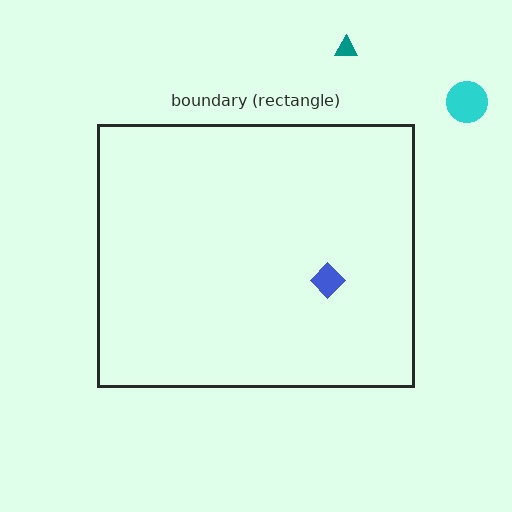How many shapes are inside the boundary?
1 inside, 2 outside.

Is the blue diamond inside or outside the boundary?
Inside.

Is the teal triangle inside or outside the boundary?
Outside.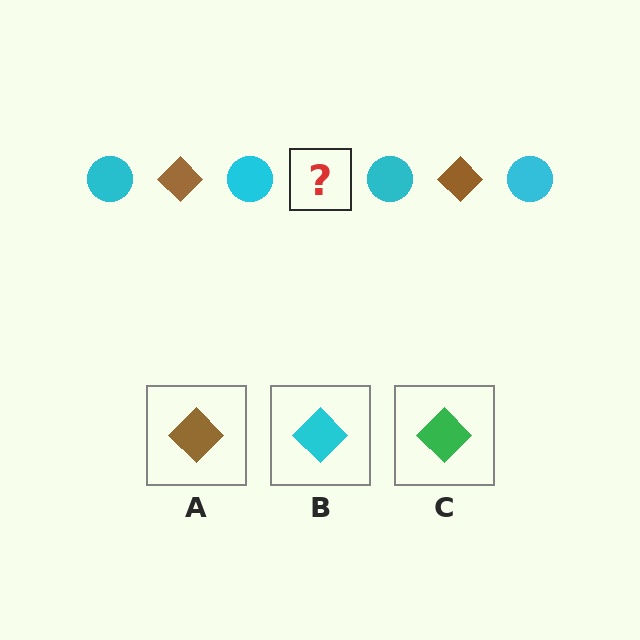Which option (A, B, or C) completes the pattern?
A.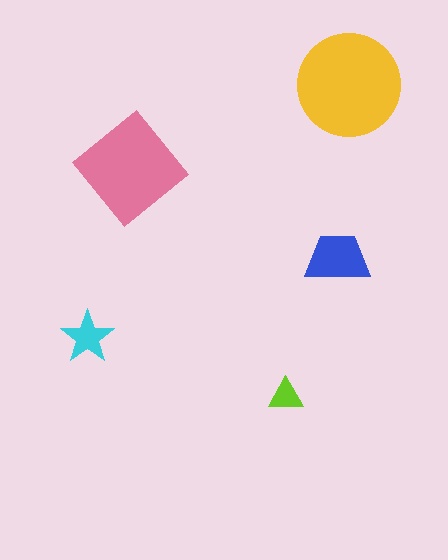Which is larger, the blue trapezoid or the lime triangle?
The blue trapezoid.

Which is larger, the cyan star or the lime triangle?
The cyan star.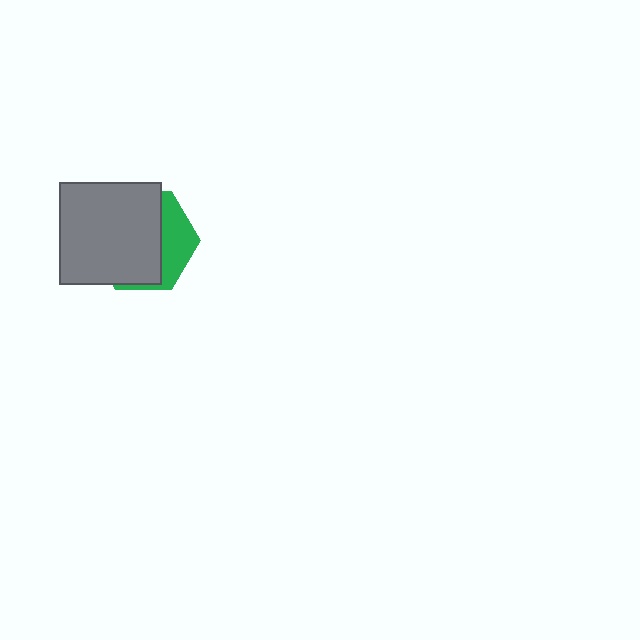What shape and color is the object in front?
The object in front is a gray square.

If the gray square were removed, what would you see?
You would see the complete green hexagon.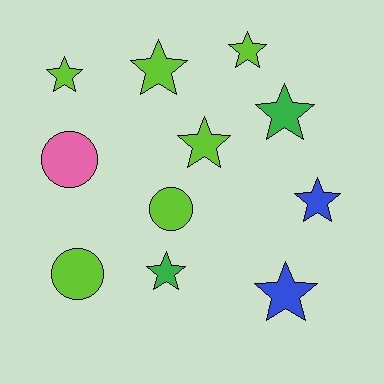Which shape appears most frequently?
Star, with 8 objects.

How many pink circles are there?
There is 1 pink circle.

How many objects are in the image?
There are 11 objects.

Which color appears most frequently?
Lime, with 6 objects.